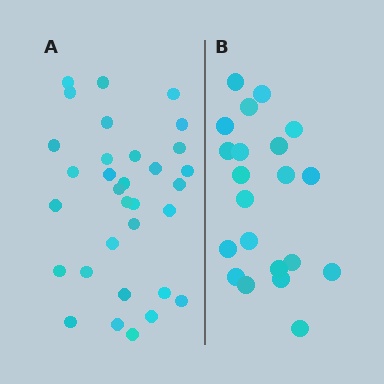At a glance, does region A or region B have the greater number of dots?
Region A (the left region) has more dots.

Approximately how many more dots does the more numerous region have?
Region A has roughly 12 or so more dots than region B.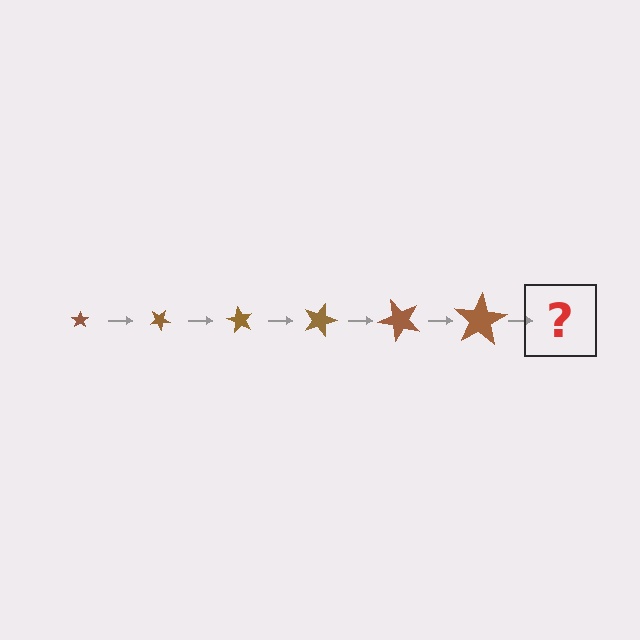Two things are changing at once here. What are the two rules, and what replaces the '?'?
The two rules are that the star grows larger each step and it rotates 30 degrees each step. The '?' should be a star, larger than the previous one and rotated 180 degrees from the start.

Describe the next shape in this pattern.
It should be a star, larger than the previous one and rotated 180 degrees from the start.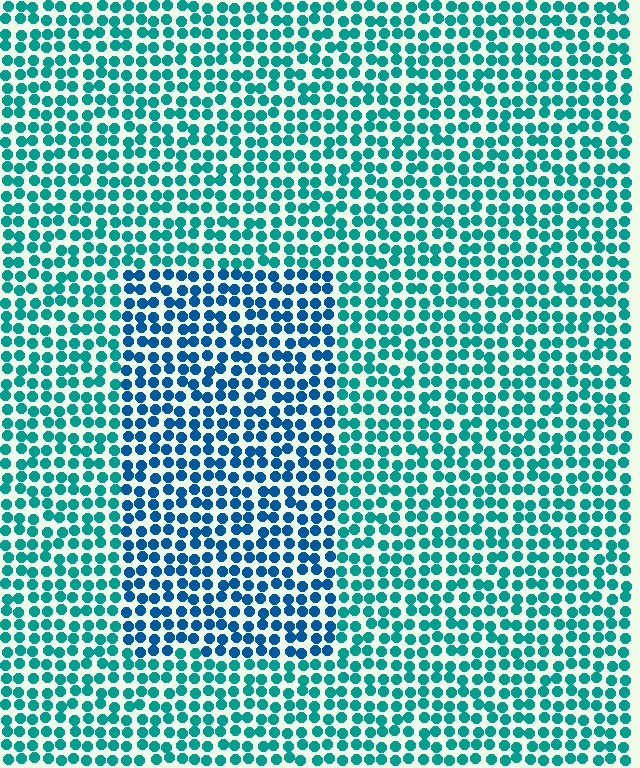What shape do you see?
I see a rectangle.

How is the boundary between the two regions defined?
The boundary is defined purely by a slight shift in hue (about 33 degrees). Spacing, size, and orientation are identical on both sides.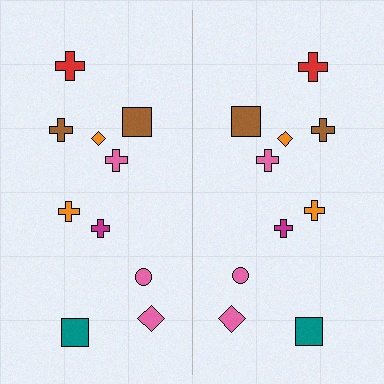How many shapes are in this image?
There are 20 shapes in this image.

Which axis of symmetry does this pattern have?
The pattern has a vertical axis of symmetry running through the center of the image.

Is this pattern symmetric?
Yes, this pattern has bilateral (reflection) symmetry.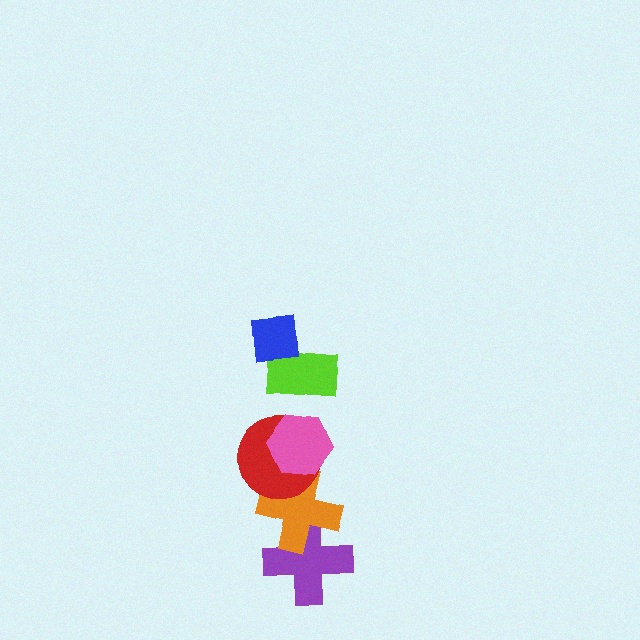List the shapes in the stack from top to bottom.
From top to bottom: the blue square, the lime rectangle, the pink hexagon, the red circle, the orange cross, the purple cross.